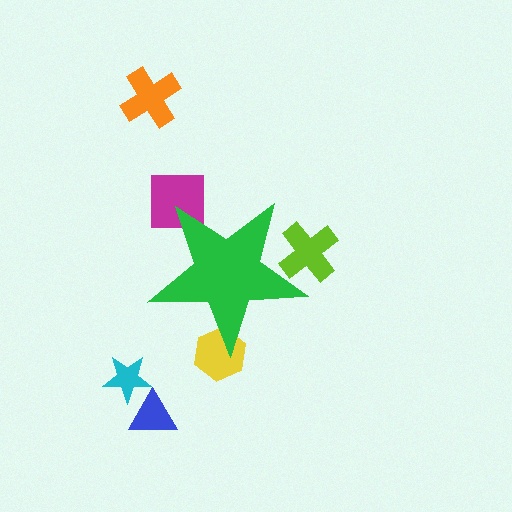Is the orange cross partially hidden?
No, the orange cross is fully visible.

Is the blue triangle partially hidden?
No, the blue triangle is fully visible.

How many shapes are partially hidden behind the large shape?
3 shapes are partially hidden.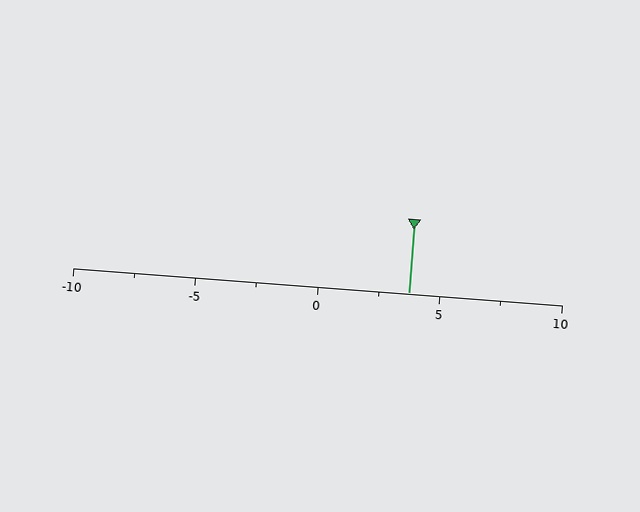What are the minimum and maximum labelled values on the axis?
The axis runs from -10 to 10.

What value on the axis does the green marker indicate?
The marker indicates approximately 3.8.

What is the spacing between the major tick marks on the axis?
The major ticks are spaced 5 apart.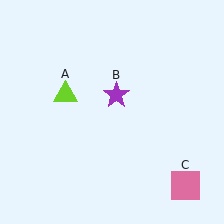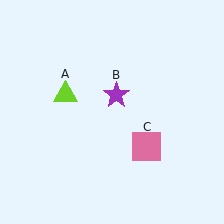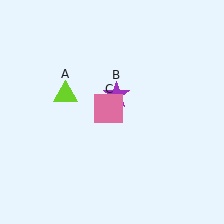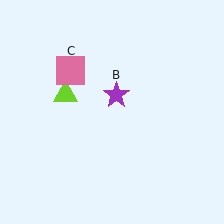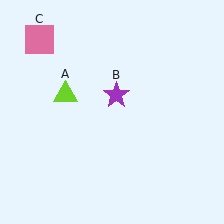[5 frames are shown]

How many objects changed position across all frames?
1 object changed position: pink square (object C).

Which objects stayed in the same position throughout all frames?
Lime triangle (object A) and purple star (object B) remained stationary.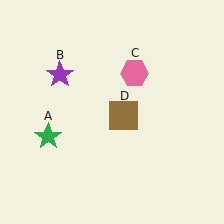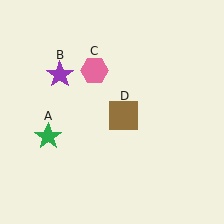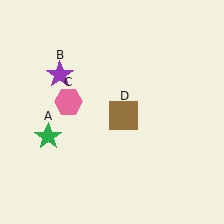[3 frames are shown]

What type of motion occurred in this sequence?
The pink hexagon (object C) rotated counterclockwise around the center of the scene.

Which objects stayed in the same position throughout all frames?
Green star (object A) and purple star (object B) and brown square (object D) remained stationary.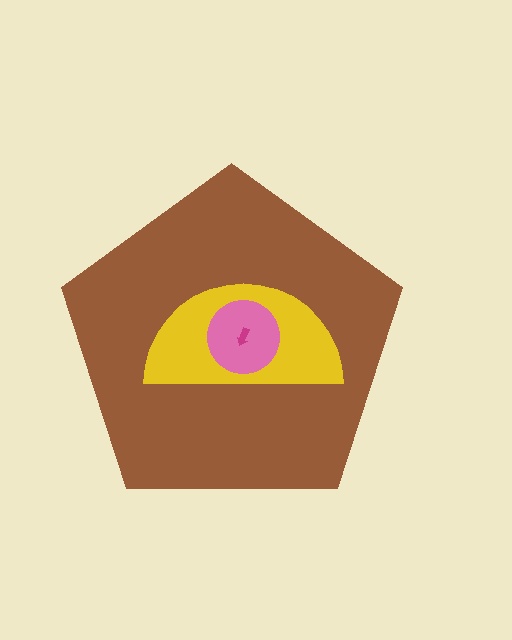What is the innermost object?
The magenta arrow.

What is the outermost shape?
The brown pentagon.